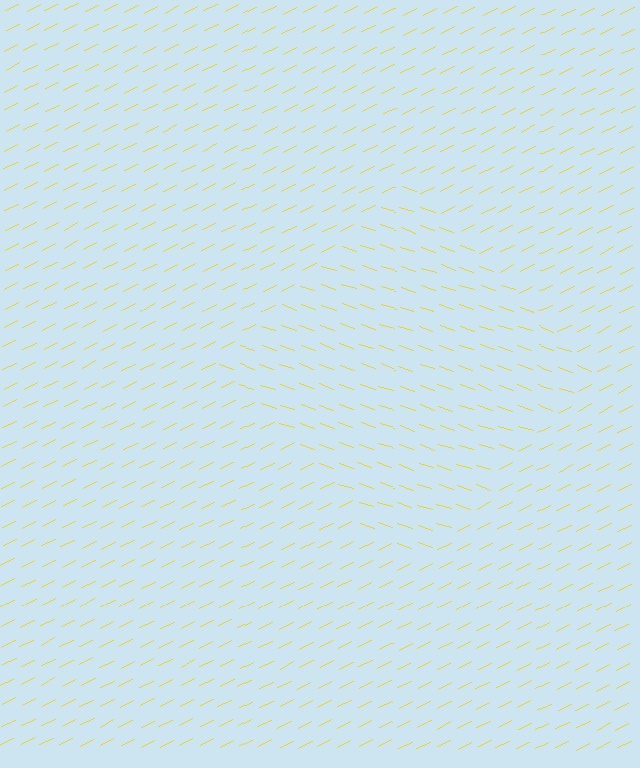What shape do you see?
I see a diamond.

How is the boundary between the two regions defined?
The boundary is defined purely by a change in line orientation (approximately 45 degrees difference). All lines are the same color and thickness.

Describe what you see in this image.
The image is filled with small yellow line segments. A diamond region in the image has lines oriented differently from the surrounding lines, creating a visible texture boundary.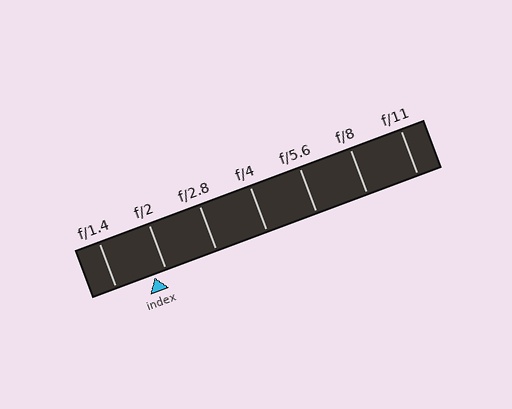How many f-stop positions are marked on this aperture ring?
There are 7 f-stop positions marked.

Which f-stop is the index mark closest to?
The index mark is closest to f/2.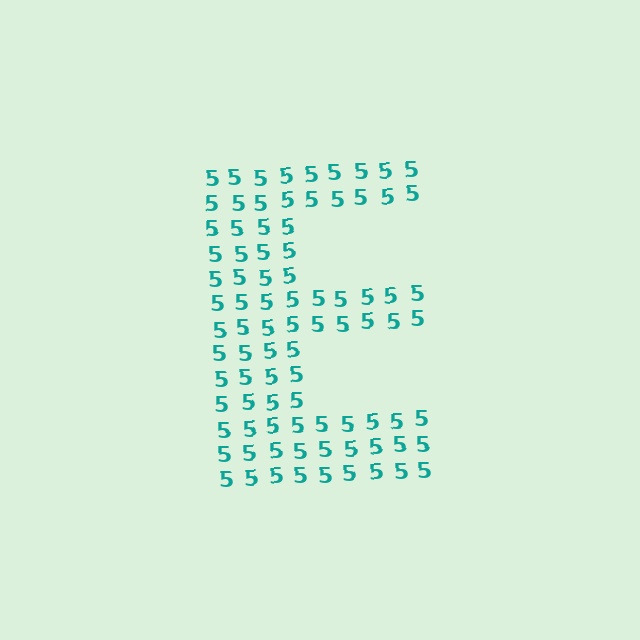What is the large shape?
The large shape is the letter E.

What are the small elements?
The small elements are digit 5's.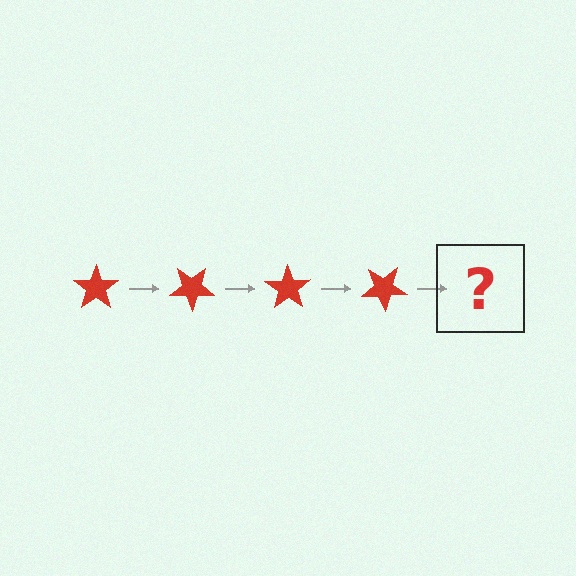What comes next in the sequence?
The next element should be a red star rotated 140 degrees.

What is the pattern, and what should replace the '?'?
The pattern is that the star rotates 35 degrees each step. The '?' should be a red star rotated 140 degrees.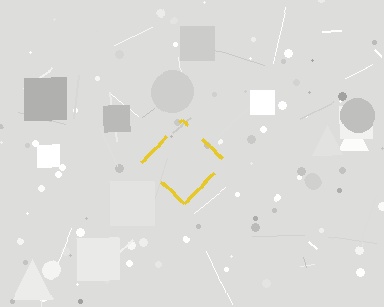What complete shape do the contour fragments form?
The contour fragments form a diamond.